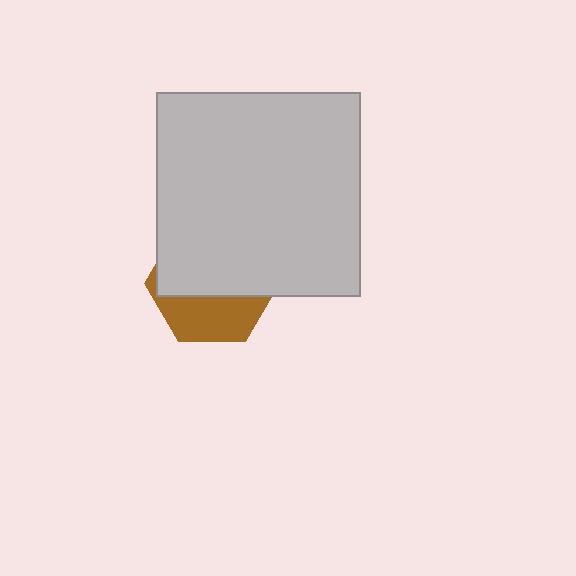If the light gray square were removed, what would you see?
You would see the complete brown hexagon.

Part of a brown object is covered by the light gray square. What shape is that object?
It is a hexagon.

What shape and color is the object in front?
The object in front is a light gray square.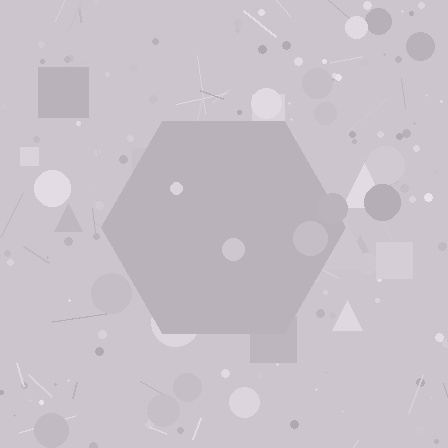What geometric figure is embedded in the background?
A hexagon is embedded in the background.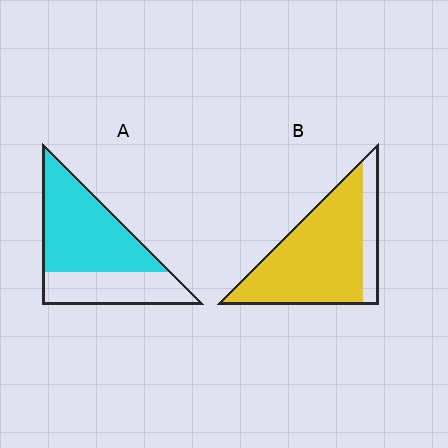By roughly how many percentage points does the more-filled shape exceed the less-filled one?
By roughly 20 percentage points (B over A).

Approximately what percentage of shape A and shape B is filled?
A is approximately 65% and B is approximately 80%.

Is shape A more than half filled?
Yes.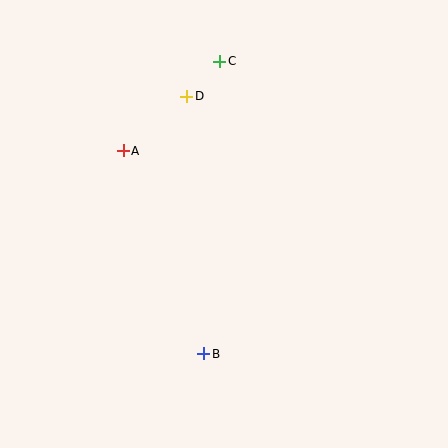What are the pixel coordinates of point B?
Point B is at (204, 354).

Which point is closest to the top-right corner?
Point C is closest to the top-right corner.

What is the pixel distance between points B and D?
The distance between B and D is 258 pixels.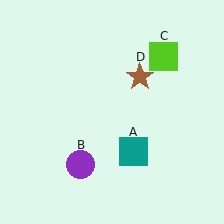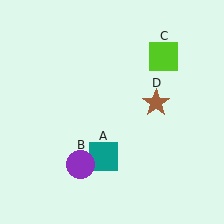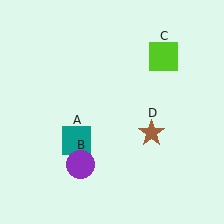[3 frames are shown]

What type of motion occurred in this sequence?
The teal square (object A), brown star (object D) rotated clockwise around the center of the scene.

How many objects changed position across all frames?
2 objects changed position: teal square (object A), brown star (object D).